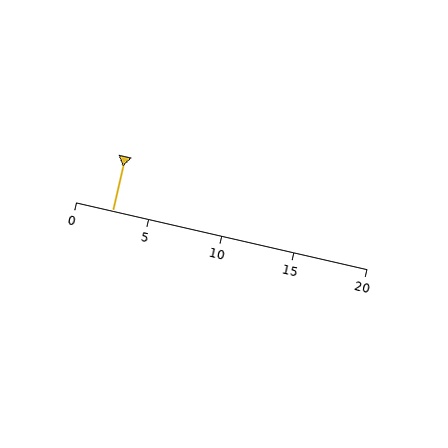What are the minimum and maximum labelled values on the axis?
The axis runs from 0 to 20.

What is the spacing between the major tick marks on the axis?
The major ticks are spaced 5 apart.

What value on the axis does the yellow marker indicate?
The marker indicates approximately 2.5.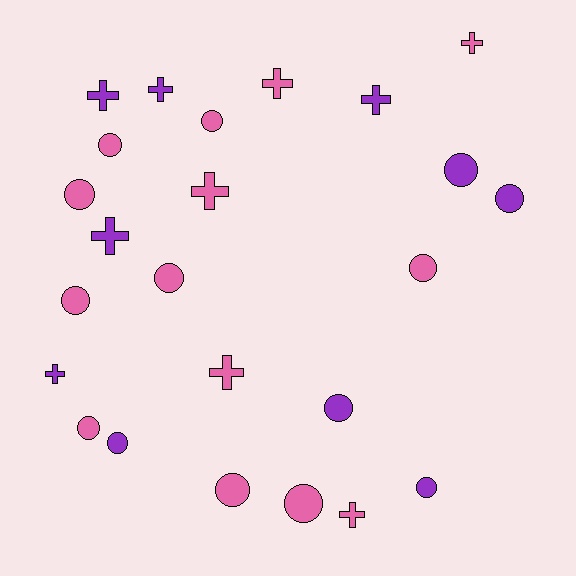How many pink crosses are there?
There are 5 pink crosses.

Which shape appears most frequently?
Circle, with 14 objects.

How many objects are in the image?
There are 24 objects.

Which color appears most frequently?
Pink, with 14 objects.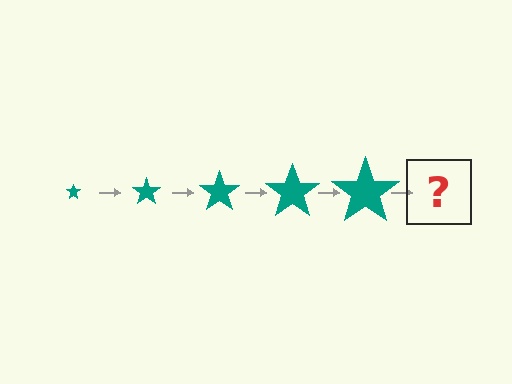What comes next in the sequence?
The next element should be a teal star, larger than the previous one.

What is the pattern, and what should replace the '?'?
The pattern is that the star gets progressively larger each step. The '?' should be a teal star, larger than the previous one.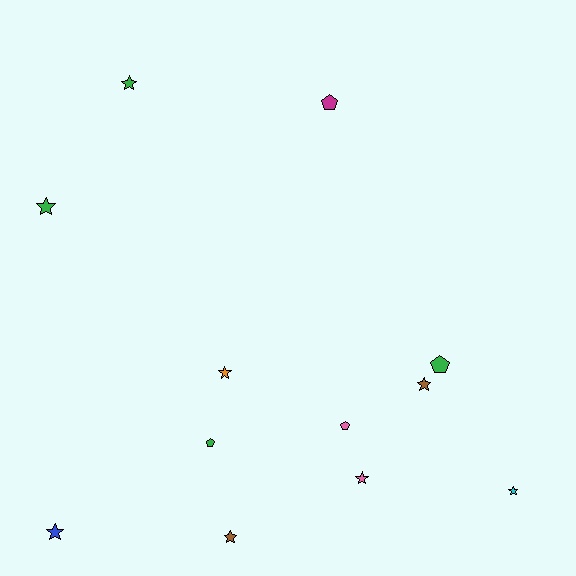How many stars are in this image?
There are 8 stars.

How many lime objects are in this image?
There are no lime objects.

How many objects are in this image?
There are 12 objects.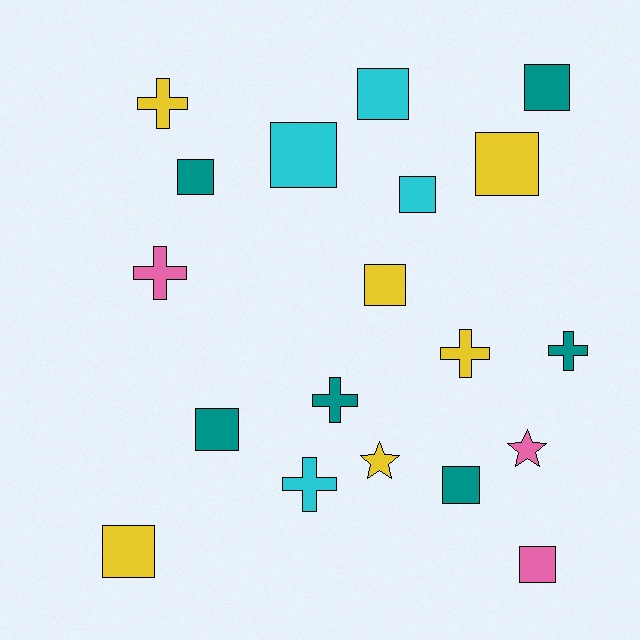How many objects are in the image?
There are 19 objects.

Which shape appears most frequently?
Square, with 11 objects.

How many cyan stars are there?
There are no cyan stars.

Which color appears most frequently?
Teal, with 6 objects.